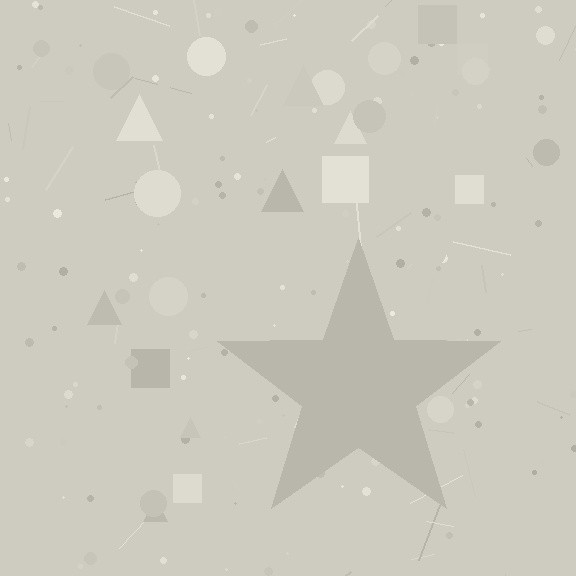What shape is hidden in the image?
A star is hidden in the image.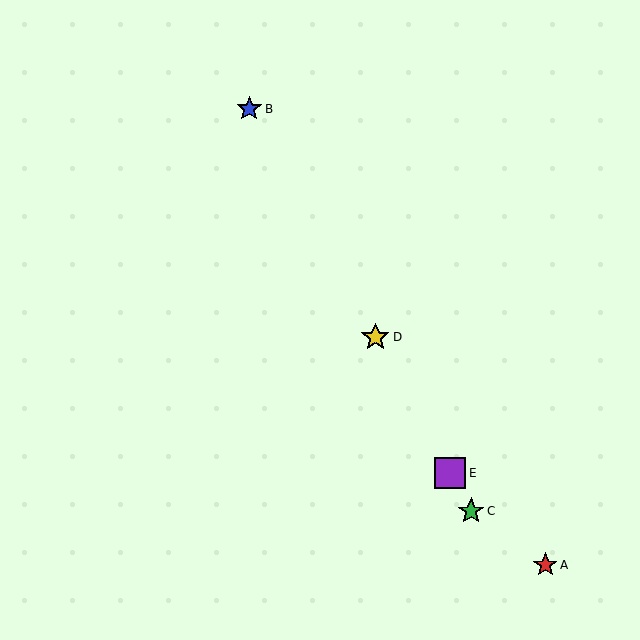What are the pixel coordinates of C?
Object C is at (471, 511).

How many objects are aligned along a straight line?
4 objects (B, C, D, E) are aligned along a straight line.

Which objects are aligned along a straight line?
Objects B, C, D, E are aligned along a straight line.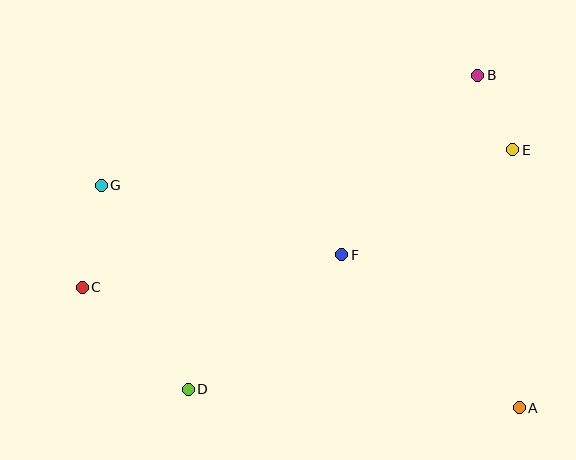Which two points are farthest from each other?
Points A and G are farthest from each other.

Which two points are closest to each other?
Points B and E are closest to each other.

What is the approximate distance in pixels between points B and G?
The distance between B and G is approximately 393 pixels.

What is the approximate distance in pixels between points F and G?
The distance between F and G is approximately 250 pixels.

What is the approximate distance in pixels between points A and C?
The distance between A and C is approximately 453 pixels.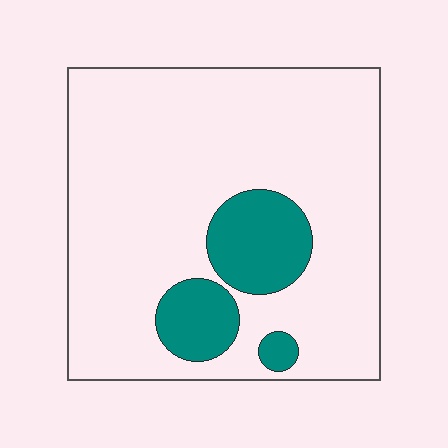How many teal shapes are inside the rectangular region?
3.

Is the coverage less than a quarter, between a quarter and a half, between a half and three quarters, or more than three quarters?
Less than a quarter.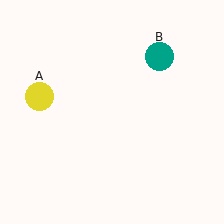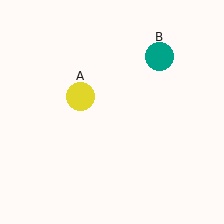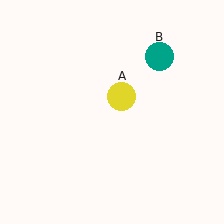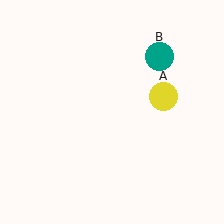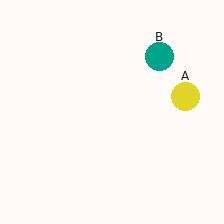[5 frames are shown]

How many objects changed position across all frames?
1 object changed position: yellow circle (object A).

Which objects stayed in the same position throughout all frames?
Teal circle (object B) remained stationary.